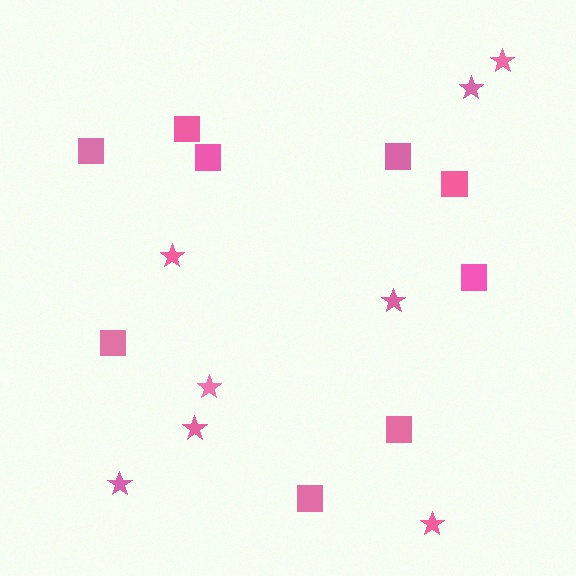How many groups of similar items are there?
There are 2 groups: one group of stars (8) and one group of squares (9).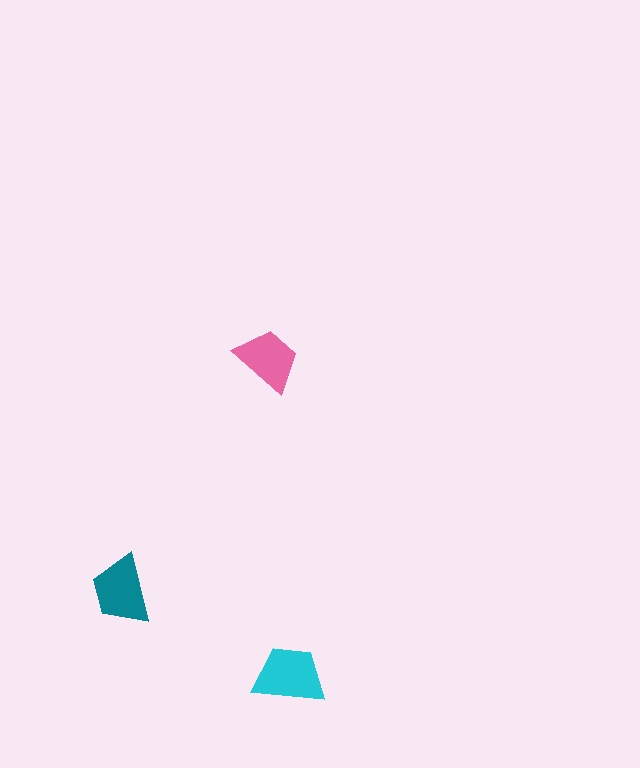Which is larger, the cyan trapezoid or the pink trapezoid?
The cyan one.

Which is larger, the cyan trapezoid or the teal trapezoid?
The cyan one.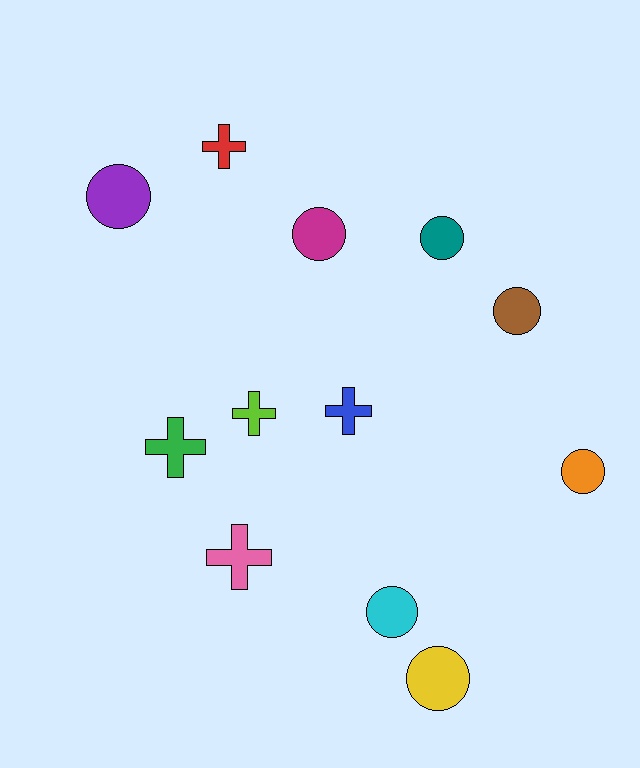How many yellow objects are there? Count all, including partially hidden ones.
There is 1 yellow object.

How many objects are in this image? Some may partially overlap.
There are 12 objects.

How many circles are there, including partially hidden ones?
There are 7 circles.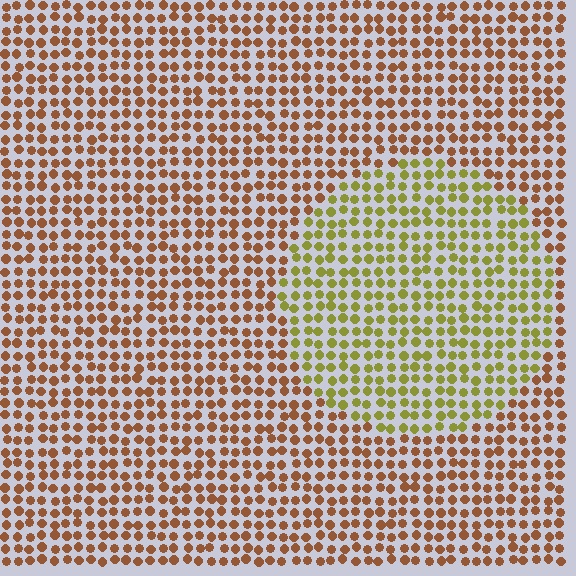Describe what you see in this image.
The image is filled with small brown elements in a uniform arrangement. A circle-shaped region is visible where the elements are tinted to a slightly different hue, forming a subtle color boundary.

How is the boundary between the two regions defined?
The boundary is defined purely by a slight shift in hue (about 45 degrees). Spacing, size, and orientation are identical on both sides.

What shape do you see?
I see a circle.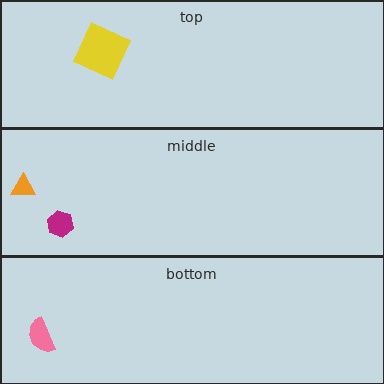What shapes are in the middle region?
The magenta hexagon, the orange triangle.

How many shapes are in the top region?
1.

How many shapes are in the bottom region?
1.